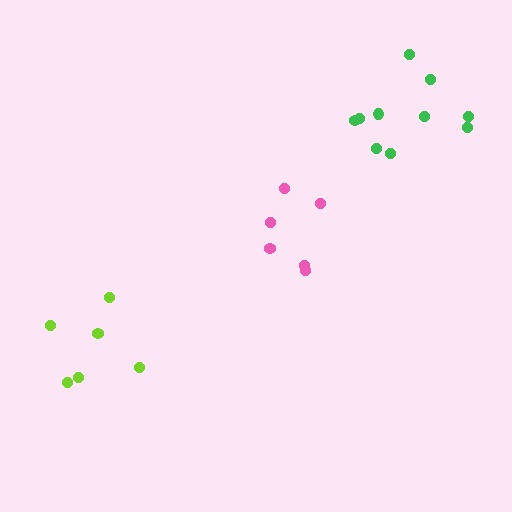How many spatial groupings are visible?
There are 3 spatial groupings.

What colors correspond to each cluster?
The clusters are colored: lime, pink, green.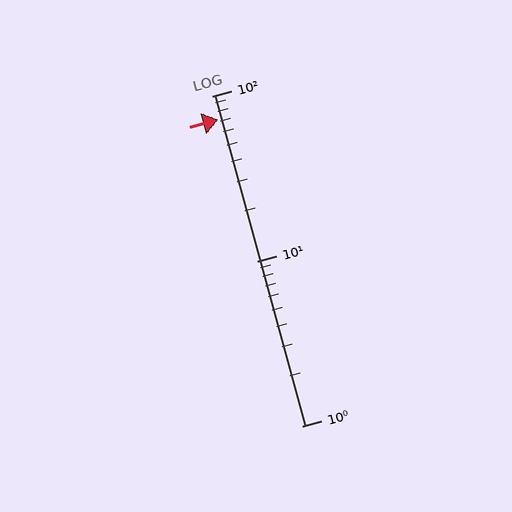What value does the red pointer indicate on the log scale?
The pointer indicates approximately 72.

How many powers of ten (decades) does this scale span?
The scale spans 2 decades, from 1 to 100.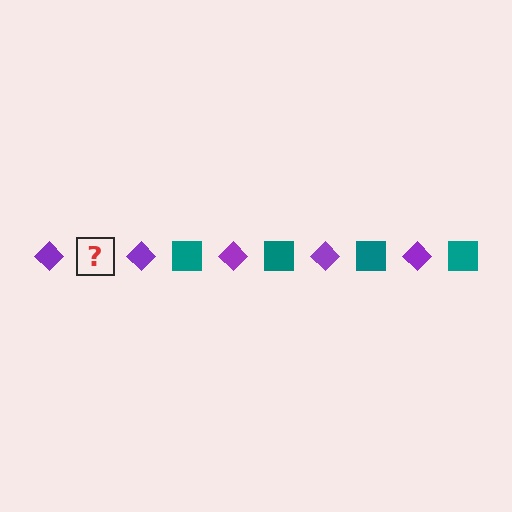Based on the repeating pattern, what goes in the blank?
The blank should be a teal square.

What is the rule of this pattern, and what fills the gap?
The rule is that the pattern alternates between purple diamond and teal square. The gap should be filled with a teal square.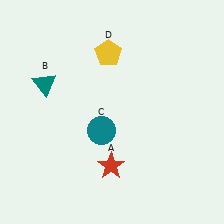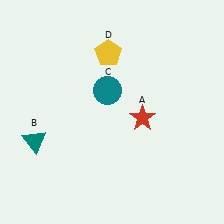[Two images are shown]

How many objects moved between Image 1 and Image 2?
3 objects moved between the two images.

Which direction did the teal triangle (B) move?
The teal triangle (B) moved down.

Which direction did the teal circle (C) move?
The teal circle (C) moved up.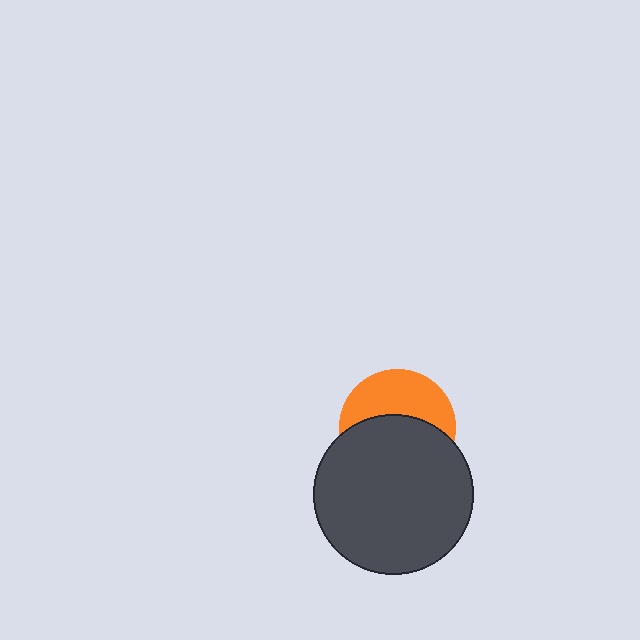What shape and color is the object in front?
The object in front is a dark gray circle.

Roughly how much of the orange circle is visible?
A small part of it is visible (roughly 44%).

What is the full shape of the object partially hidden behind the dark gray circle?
The partially hidden object is an orange circle.